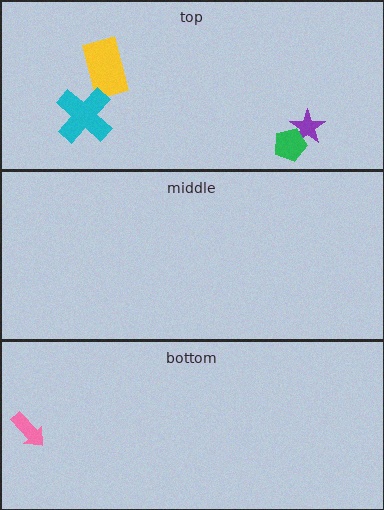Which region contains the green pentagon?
The top region.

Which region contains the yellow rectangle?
The top region.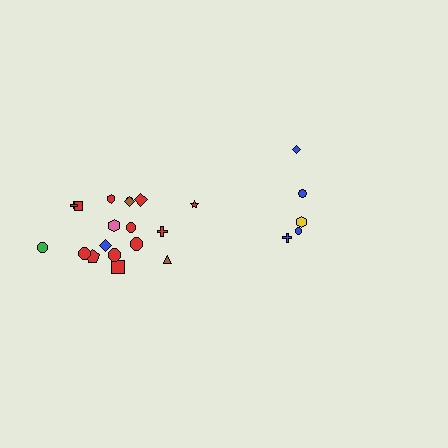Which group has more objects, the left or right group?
The left group.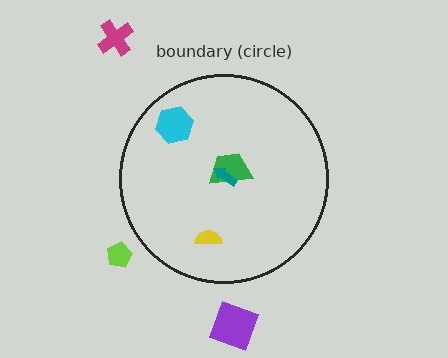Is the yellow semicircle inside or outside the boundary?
Inside.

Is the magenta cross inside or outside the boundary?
Outside.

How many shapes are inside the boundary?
4 inside, 3 outside.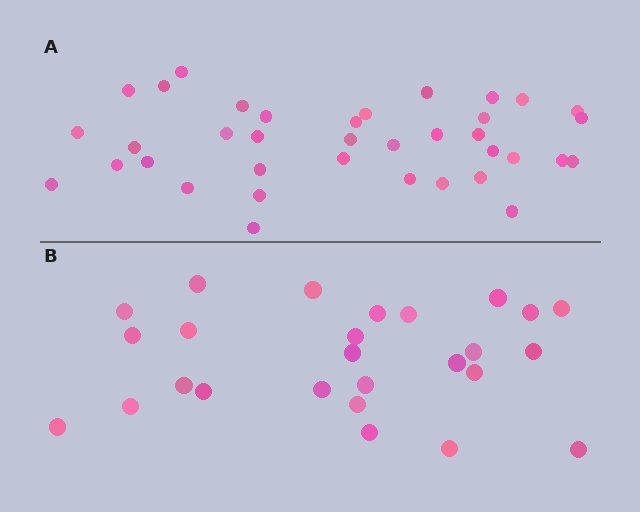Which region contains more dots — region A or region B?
Region A (the top region) has more dots.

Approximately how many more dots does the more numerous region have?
Region A has roughly 12 or so more dots than region B.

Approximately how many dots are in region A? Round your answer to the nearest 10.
About 40 dots. (The exact count is 37, which rounds to 40.)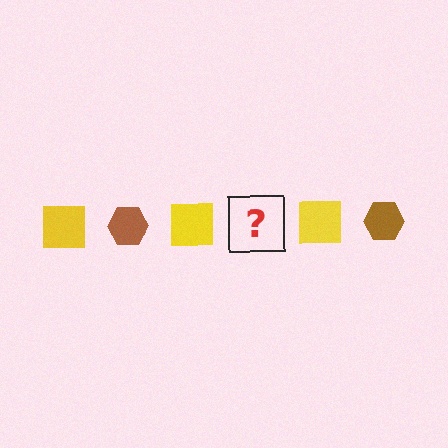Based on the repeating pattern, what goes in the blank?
The blank should be a brown hexagon.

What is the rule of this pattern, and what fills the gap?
The rule is that the pattern alternates between yellow square and brown hexagon. The gap should be filled with a brown hexagon.